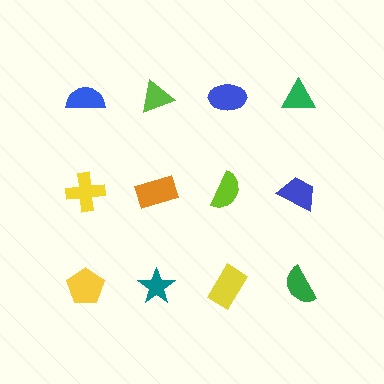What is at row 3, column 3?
A yellow rectangle.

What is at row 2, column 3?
A lime semicircle.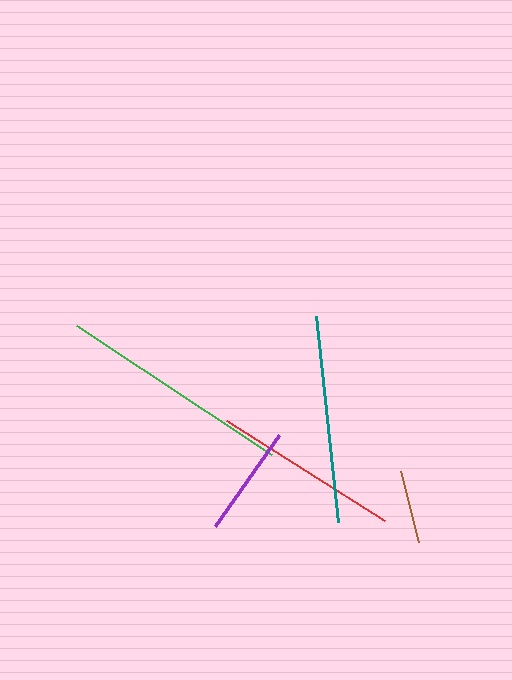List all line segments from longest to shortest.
From longest to shortest: green, teal, red, purple, brown.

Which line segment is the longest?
The green line is the longest at approximately 233 pixels.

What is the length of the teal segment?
The teal segment is approximately 208 pixels long.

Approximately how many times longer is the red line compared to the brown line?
The red line is approximately 2.6 times the length of the brown line.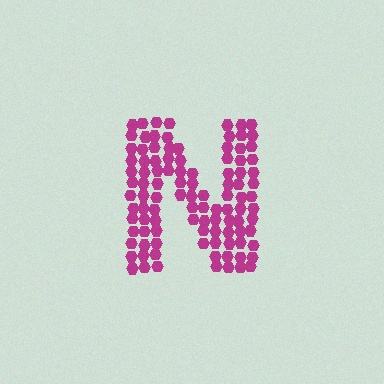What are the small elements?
The small elements are hexagons.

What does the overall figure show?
The overall figure shows the letter N.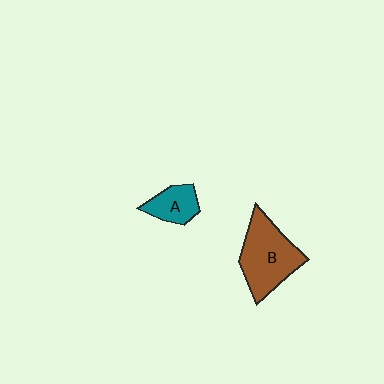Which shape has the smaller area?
Shape A (teal).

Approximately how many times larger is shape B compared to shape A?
Approximately 2.2 times.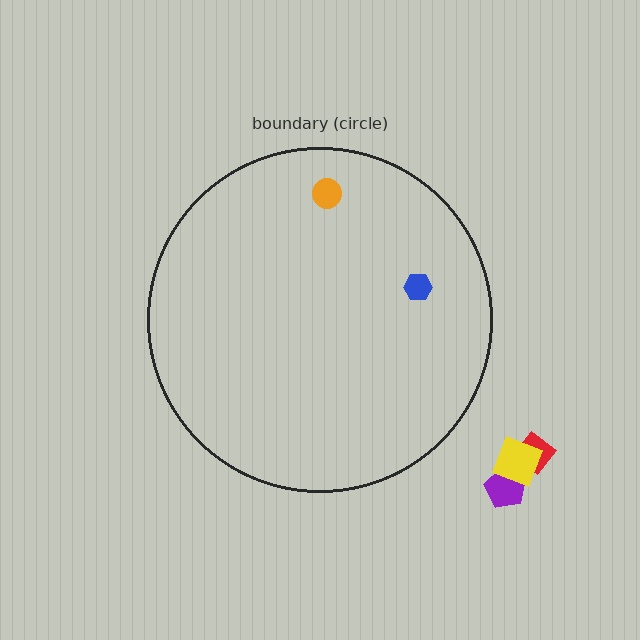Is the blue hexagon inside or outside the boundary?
Inside.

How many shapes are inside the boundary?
2 inside, 3 outside.